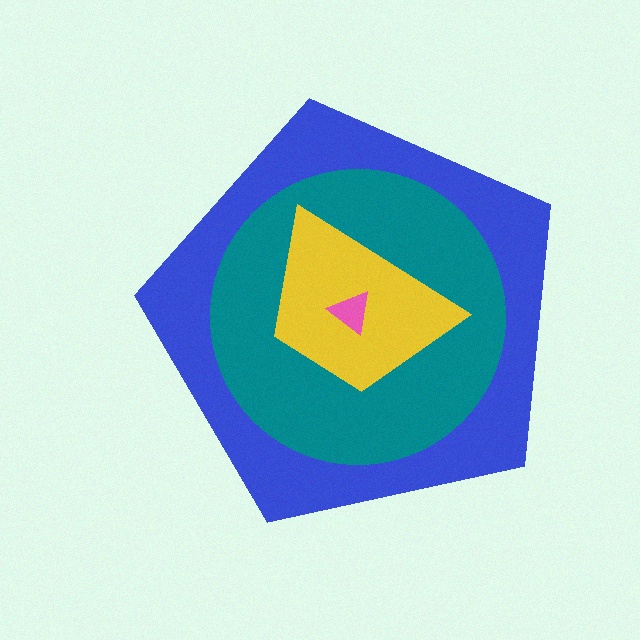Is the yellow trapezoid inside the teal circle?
Yes.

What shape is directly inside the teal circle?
The yellow trapezoid.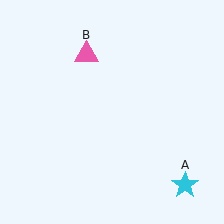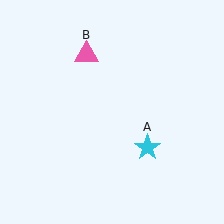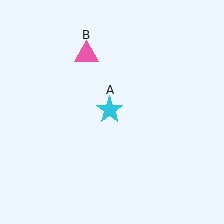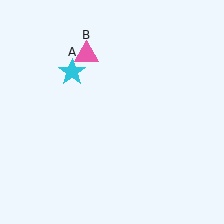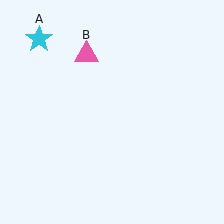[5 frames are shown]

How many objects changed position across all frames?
1 object changed position: cyan star (object A).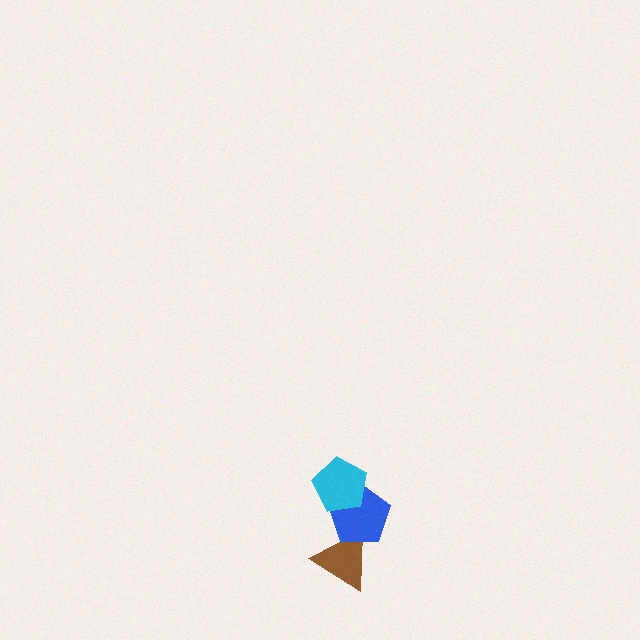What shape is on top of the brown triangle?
The blue pentagon is on top of the brown triangle.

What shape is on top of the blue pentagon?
The cyan pentagon is on top of the blue pentagon.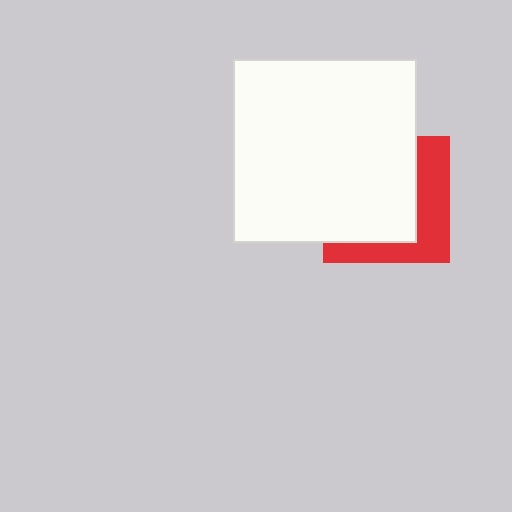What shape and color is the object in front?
The object in front is a white square.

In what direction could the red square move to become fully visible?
The red square could move toward the lower-right. That would shift it out from behind the white square entirely.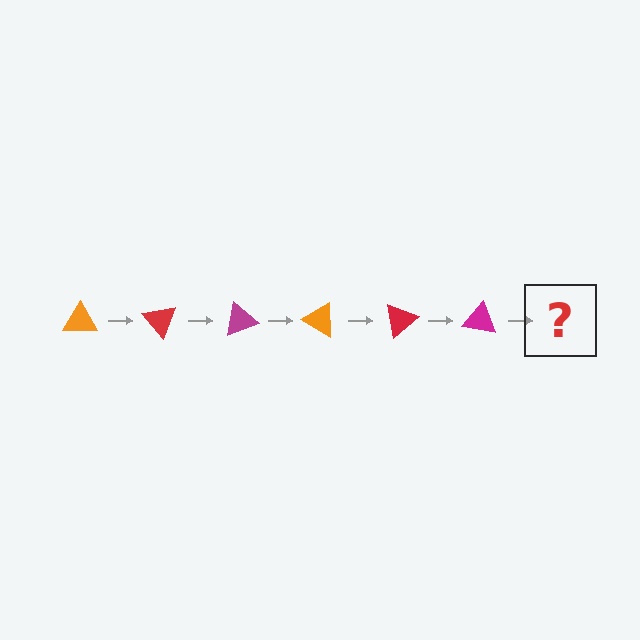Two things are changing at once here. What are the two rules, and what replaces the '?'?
The two rules are that it rotates 50 degrees each step and the color cycles through orange, red, and magenta. The '?' should be an orange triangle, rotated 300 degrees from the start.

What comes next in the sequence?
The next element should be an orange triangle, rotated 300 degrees from the start.